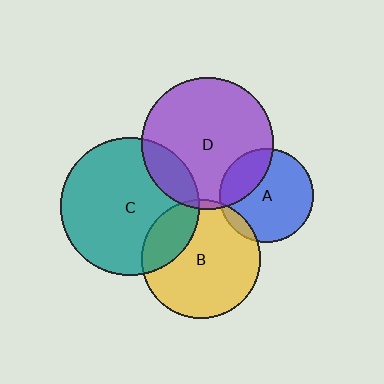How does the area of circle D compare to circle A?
Approximately 2.0 times.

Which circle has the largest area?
Circle C (teal).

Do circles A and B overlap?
Yes.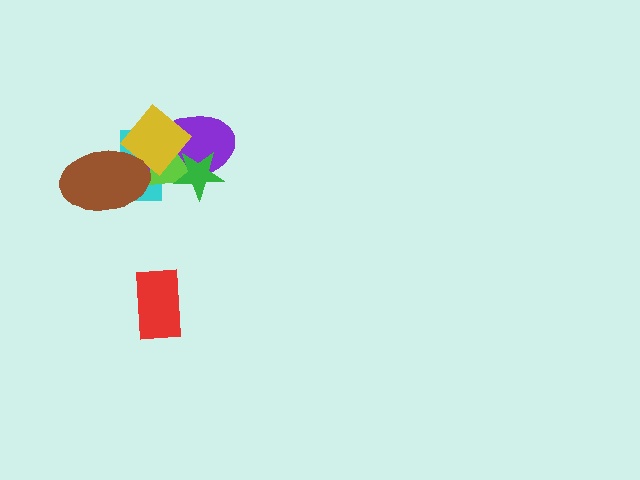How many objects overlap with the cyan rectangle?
4 objects overlap with the cyan rectangle.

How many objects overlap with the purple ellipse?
4 objects overlap with the purple ellipse.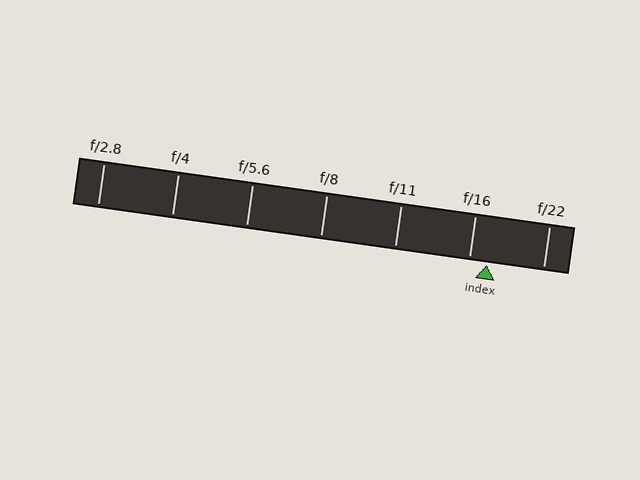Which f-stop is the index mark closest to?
The index mark is closest to f/16.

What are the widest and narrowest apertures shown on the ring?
The widest aperture shown is f/2.8 and the narrowest is f/22.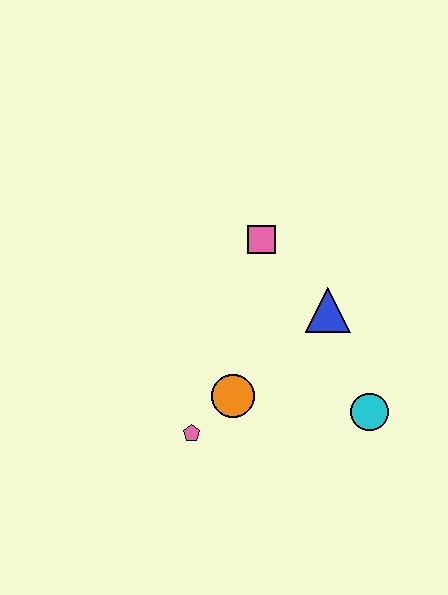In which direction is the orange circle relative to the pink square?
The orange circle is below the pink square.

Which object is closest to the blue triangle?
The pink square is closest to the blue triangle.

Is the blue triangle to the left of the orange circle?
No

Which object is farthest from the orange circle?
The pink square is farthest from the orange circle.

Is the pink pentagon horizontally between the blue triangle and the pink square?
No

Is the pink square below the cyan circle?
No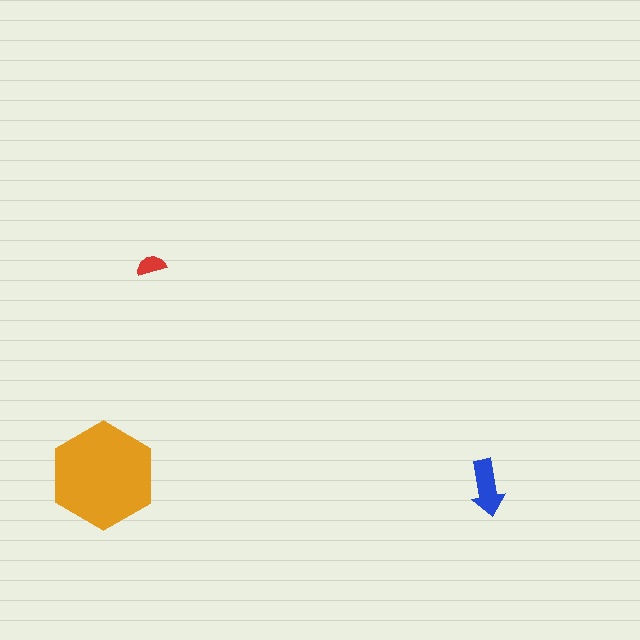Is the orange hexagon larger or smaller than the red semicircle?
Larger.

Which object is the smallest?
The red semicircle.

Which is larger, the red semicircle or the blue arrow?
The blue arrow.